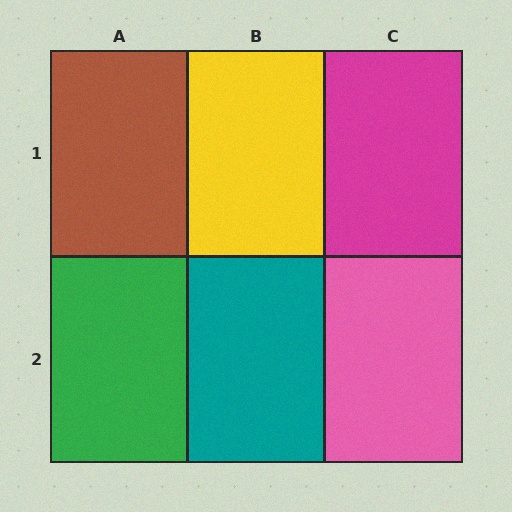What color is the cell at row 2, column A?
Green.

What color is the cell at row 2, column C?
Pink.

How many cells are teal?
1 cell is teal.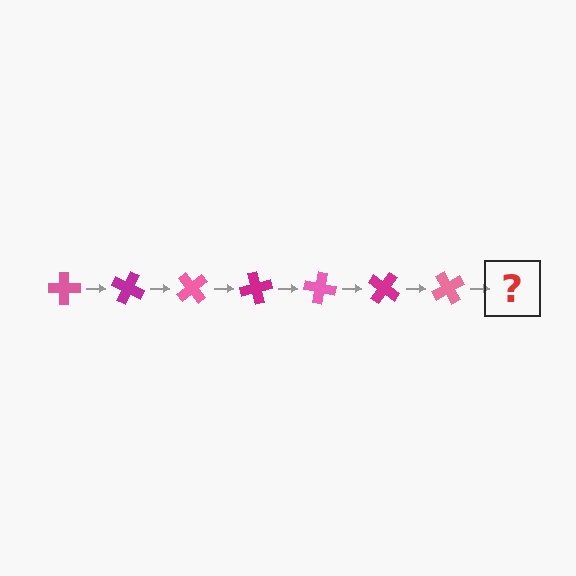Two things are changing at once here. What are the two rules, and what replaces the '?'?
The two rules are that it rotates 25 degrees each step and the color cycles through pink and magenta. The '?' should be a magenta cross, rotated 175 degrees from the start.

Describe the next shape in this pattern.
It should be a magenta cross, rotated 175 degrees from the start.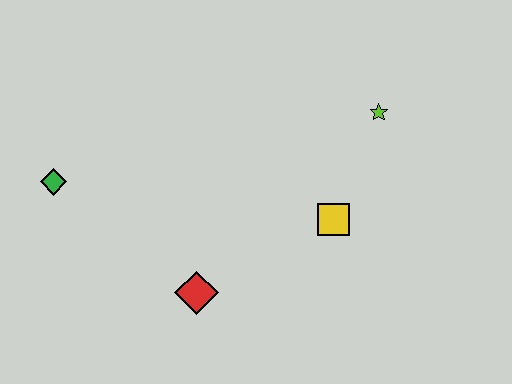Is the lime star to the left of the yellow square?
No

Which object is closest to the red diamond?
The yellow square is closest to the red diamond.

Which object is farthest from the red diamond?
The lime star is farthest from the red diamond.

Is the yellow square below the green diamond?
Yes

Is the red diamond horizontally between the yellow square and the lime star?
No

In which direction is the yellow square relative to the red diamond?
The yellow square is to the right of the red diamond.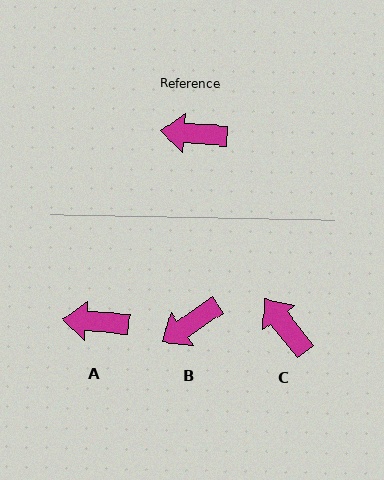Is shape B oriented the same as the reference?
No, it is off by about 39 degrees.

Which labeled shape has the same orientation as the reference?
A.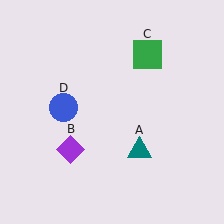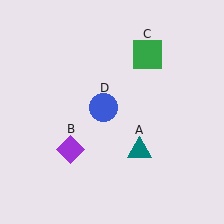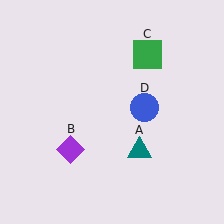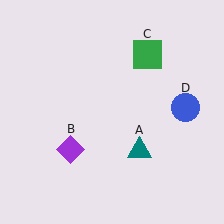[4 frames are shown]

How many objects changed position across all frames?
1 object changed position: blue circle (object D).